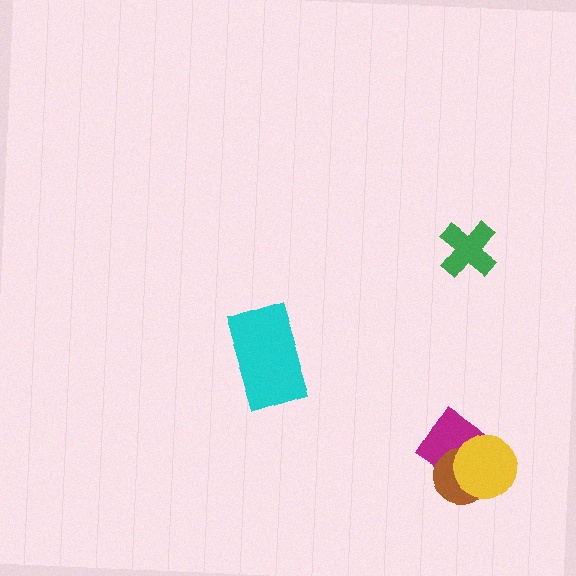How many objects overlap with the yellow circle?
2 objects overlap with the yellow circle.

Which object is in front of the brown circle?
The yellow circle is in front of the brown circle.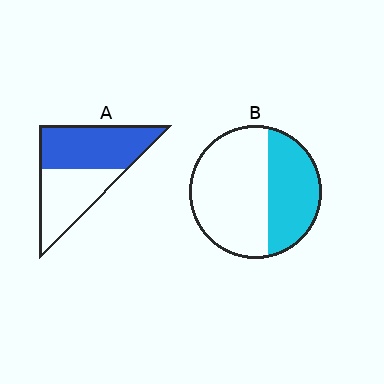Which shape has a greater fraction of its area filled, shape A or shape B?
Shape A.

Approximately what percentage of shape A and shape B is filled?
A is approximately 55% and B is approximately 40%.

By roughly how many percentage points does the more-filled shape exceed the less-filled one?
By roughly 15 percentage points (A over B).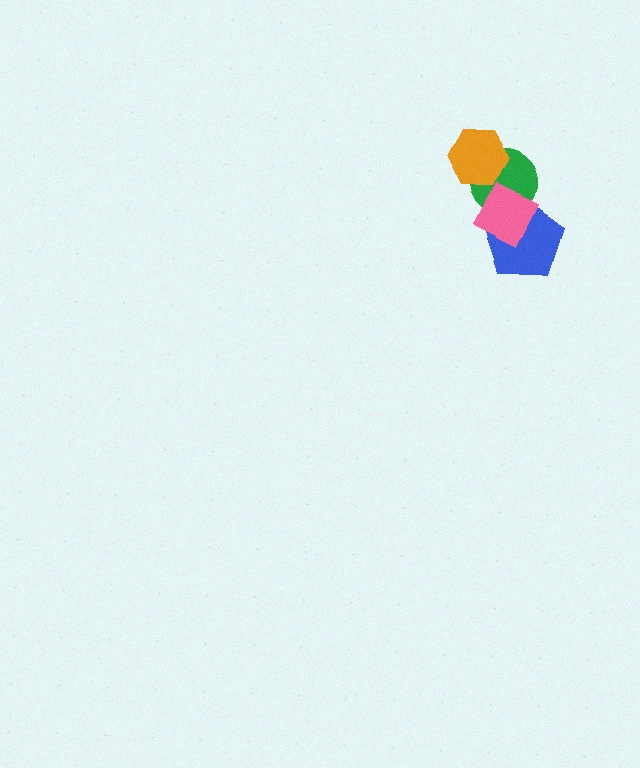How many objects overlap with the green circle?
3 objects overlap with the green circle.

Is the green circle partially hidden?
Yes, it is partially covered by another shape.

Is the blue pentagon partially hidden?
Yes, it is partially covered by another shape.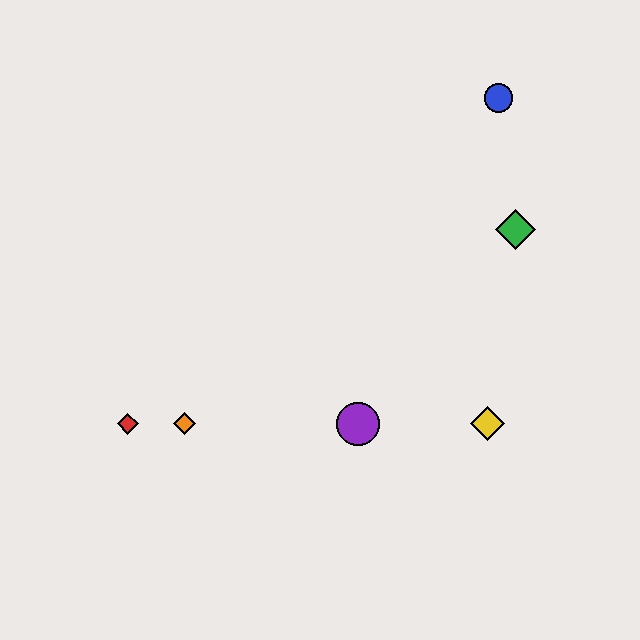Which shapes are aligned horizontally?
The red diamond, the yellow diamond, the purple circle, the orange diamond are aligned horizontally.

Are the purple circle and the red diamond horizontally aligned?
Yes, both are at y≈424.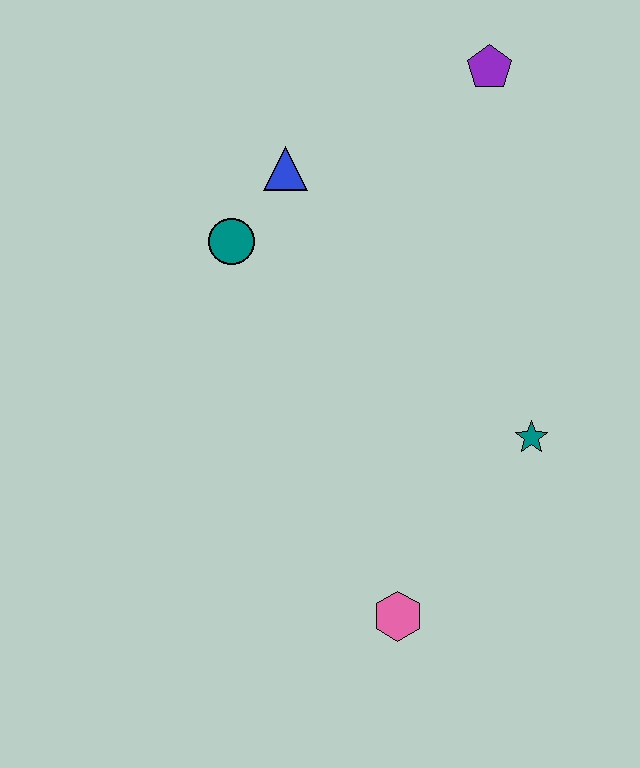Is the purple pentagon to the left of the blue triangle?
No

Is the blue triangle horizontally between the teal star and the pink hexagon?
No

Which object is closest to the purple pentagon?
The blue triangle is closest to the purple pentagon.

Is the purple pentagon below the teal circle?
No